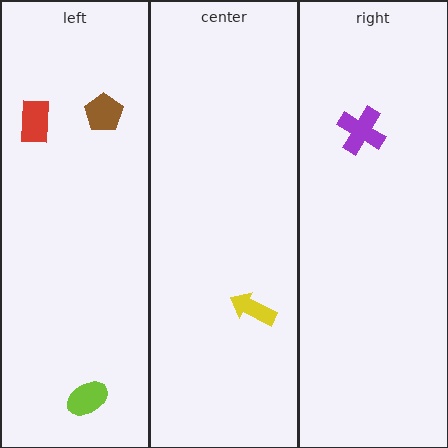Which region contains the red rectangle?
The left region.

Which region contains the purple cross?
The right region.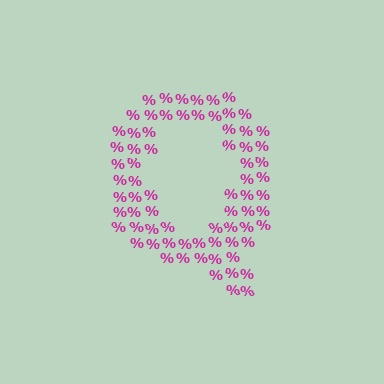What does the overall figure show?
The overall figure shows the letter Q.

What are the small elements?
The small elements are percent signs.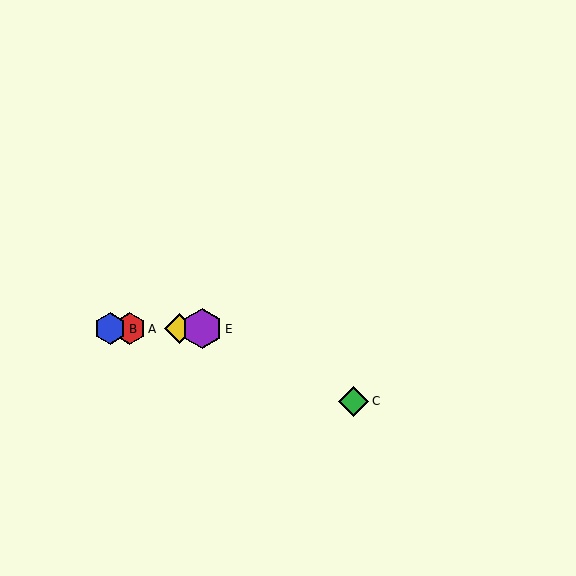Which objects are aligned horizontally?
Objects A, B, D, E are aligned horizontally.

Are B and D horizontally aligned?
Yes, both are at y≈329.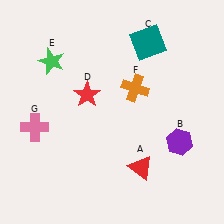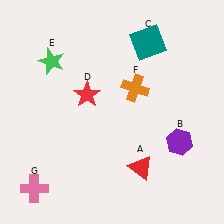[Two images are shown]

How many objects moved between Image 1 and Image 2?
1 object moved between the two images.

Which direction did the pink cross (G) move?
The pink cross (G) moved down.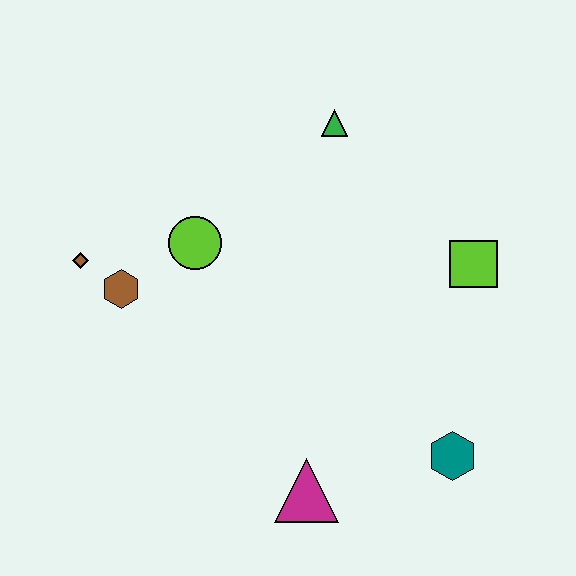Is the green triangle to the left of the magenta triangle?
No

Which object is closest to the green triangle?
The lime circle is closest to the green triangle.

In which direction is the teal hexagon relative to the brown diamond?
The teal hexagon is to the right of the brown diamond.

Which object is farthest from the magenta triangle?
The green triangle is farthest from the magenta triangle.